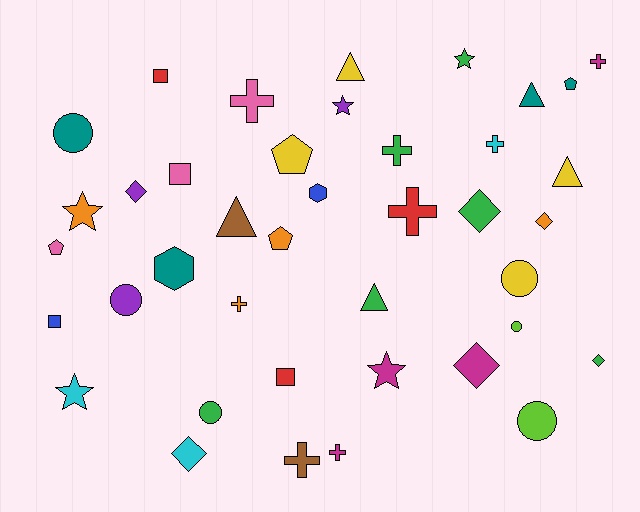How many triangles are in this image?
There are 5 triangles.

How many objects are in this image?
There are 40 objects.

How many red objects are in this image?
There are 3 red objects.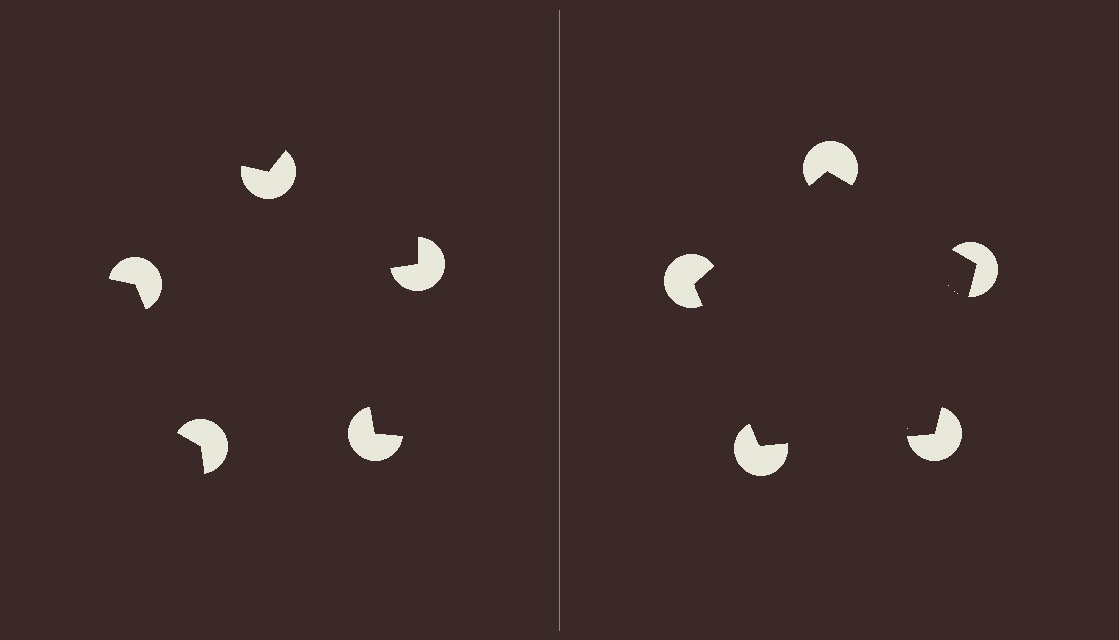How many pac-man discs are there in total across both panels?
10 — 5 on each side.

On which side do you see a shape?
An illusory pentagon appears on the right side. On the left side the wedge cuts are rotated, so no coherent shape forms.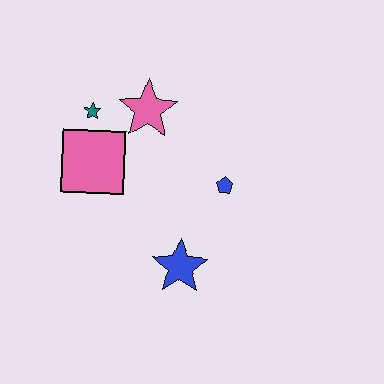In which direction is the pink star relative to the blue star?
The pink star is above the blue star.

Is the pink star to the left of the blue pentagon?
Yes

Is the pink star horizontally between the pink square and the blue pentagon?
Yes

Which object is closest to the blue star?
The blue pentagon is closest to the blue star.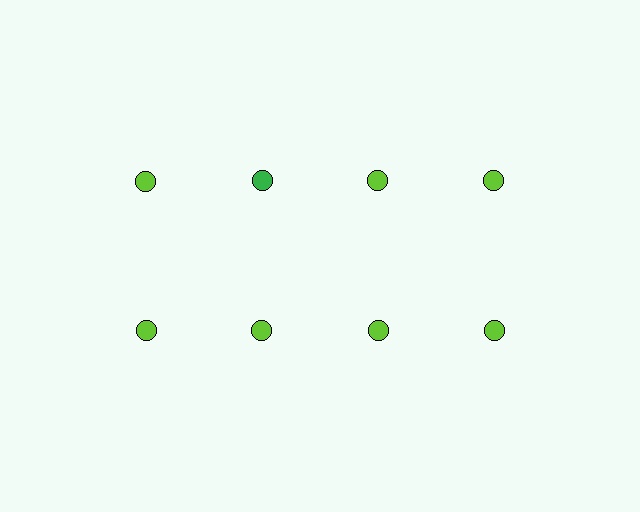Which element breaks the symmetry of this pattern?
The green circle in the top row, second from left column breaks the symmetry. All other shapes are lime circles.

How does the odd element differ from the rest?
It has a different color: green instead of lime.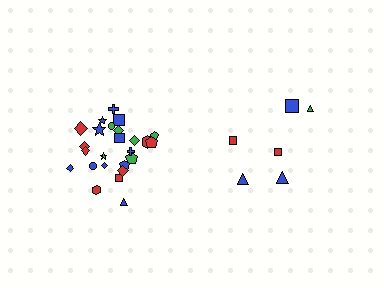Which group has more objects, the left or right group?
The left group.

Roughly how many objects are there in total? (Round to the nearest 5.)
Roughly 30 objects in total.